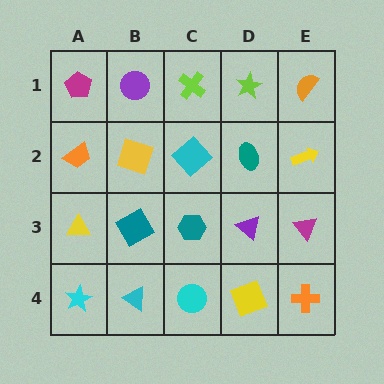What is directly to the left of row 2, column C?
A yellow square.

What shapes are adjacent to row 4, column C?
A teal hexagon (row 3, column C), a cyan triangle (row 4, column B), a yellow square (row 4, column D).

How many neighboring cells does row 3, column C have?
4.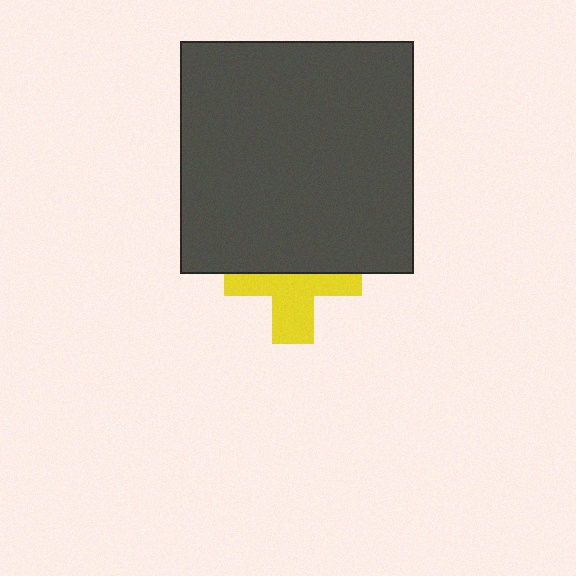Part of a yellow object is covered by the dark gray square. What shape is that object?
It is a cross.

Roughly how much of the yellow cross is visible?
About half of it is visible (roughly 51%).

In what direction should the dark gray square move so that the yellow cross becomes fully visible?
The dark gray square should move up. That is the shortest direction to clear the overlap and leave the yellow cross fully visible.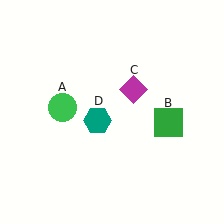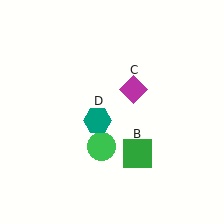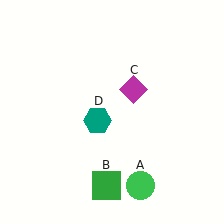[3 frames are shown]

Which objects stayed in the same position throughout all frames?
Magenta diamond (object C) and teal hexagon (object D) remained stationary.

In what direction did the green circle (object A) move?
The green circle (object A) moved down and to the right.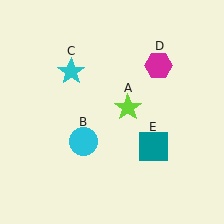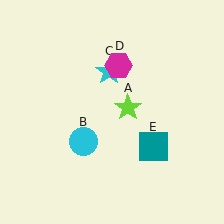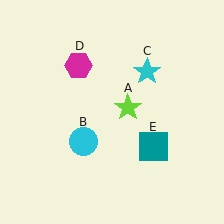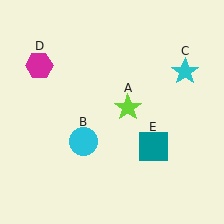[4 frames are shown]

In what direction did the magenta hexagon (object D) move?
The magenta hexagon (object D) moved left.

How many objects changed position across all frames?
2 objects changed position: cyan star (object C), magenta hexagon (object D).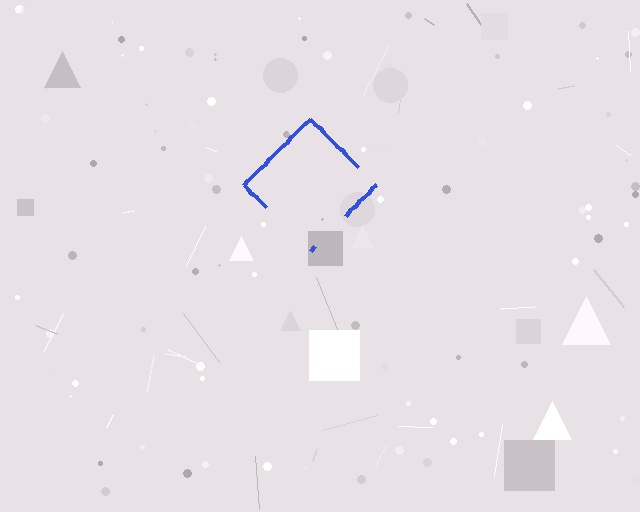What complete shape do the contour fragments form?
The contour fragments form a diamond.